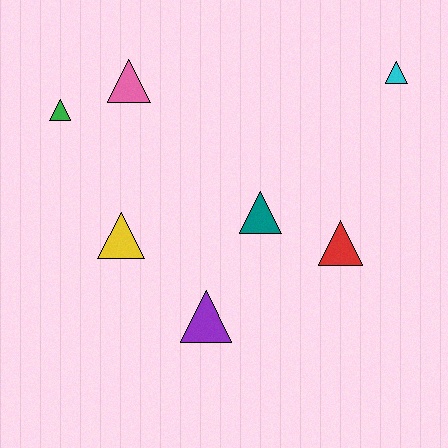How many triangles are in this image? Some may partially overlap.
There are 7 triangles.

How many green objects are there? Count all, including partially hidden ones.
There is 1 green object.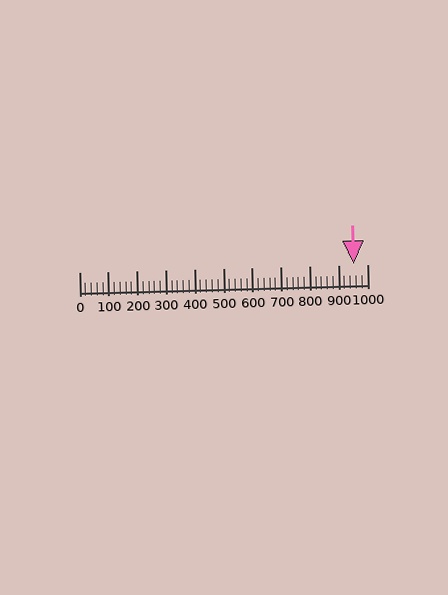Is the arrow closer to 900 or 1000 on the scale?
The arrow is closer to 1000.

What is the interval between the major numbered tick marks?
The major tick marks are spaced 100 units apart.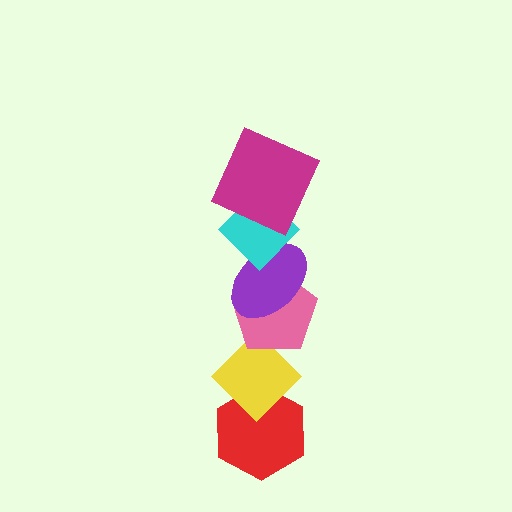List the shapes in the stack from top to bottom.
From top to bottom: the magenta square, the cyan diamond, the purple ellipse, the pink pentagon, the yellow diamond, the red hexagon.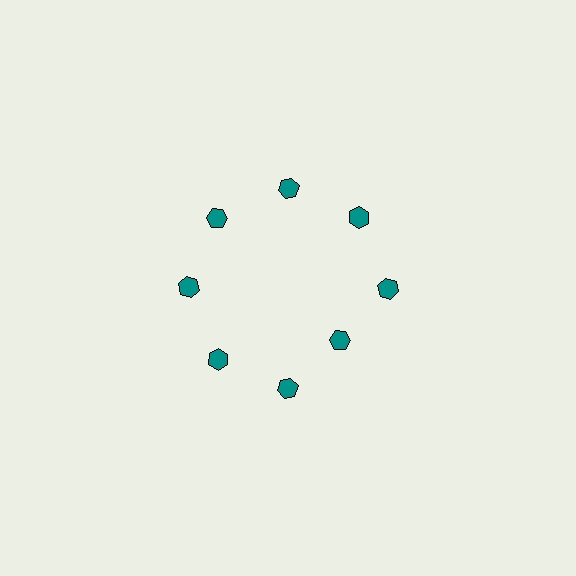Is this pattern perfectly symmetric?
No. The 8 teal hexagons are arranged in a ring, but one element near the 4 o'clock position is pulled inward toward the center, breaking the 8-fold rotational symmetry.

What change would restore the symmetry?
The symmetry would be restored by moving it outward, back onto the ring so that all 8 hexagons sit at equal angles and equal distance from the center.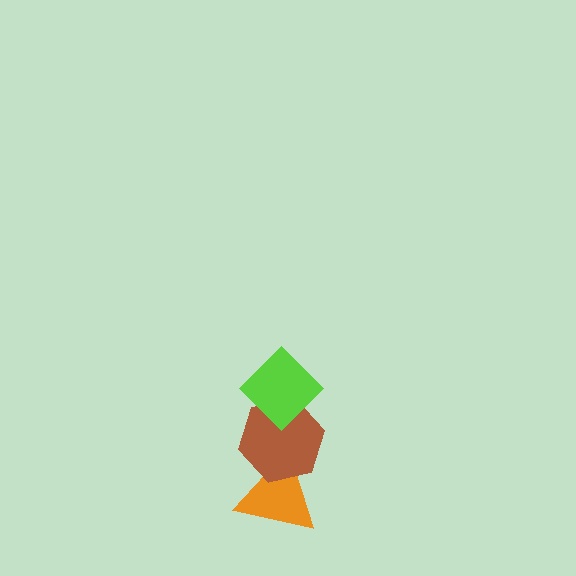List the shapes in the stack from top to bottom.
From top to bottom: the lime diamond, the brown hexagon, the orange triangle.